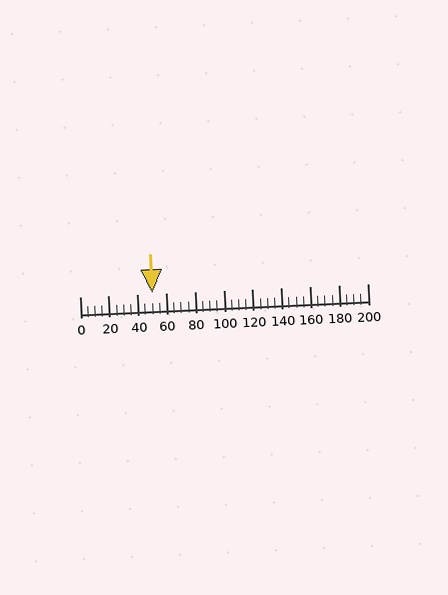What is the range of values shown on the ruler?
The ruler shows values from 0 to 200.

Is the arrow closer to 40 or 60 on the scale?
The arrow is closer to 60.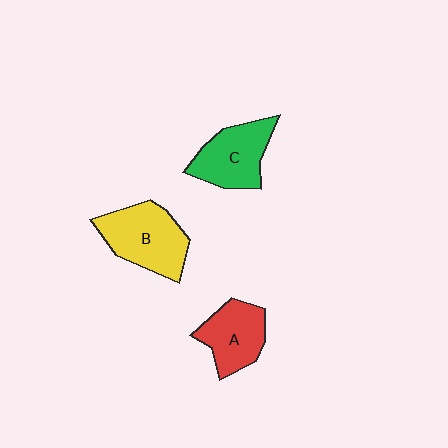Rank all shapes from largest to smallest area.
From largest to smallest: B (yellow), C (green), A (red).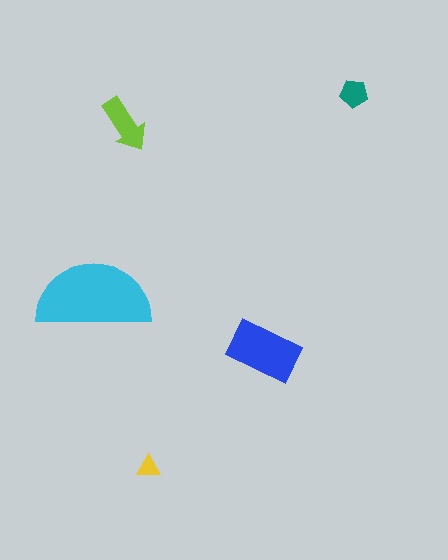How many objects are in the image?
There are 5 objects in the image.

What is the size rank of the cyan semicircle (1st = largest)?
1st.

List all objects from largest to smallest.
The cyan semicircle, the blue rectangle, the lime arrow, the teal pentagon, the yellow triangle.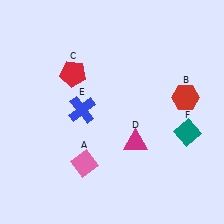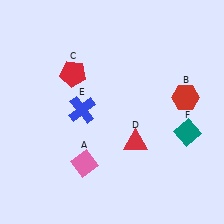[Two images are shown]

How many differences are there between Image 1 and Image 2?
There is 1 difference between the two images.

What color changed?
The triangle (D) changed from magenta in Image 1 to red in Image 2.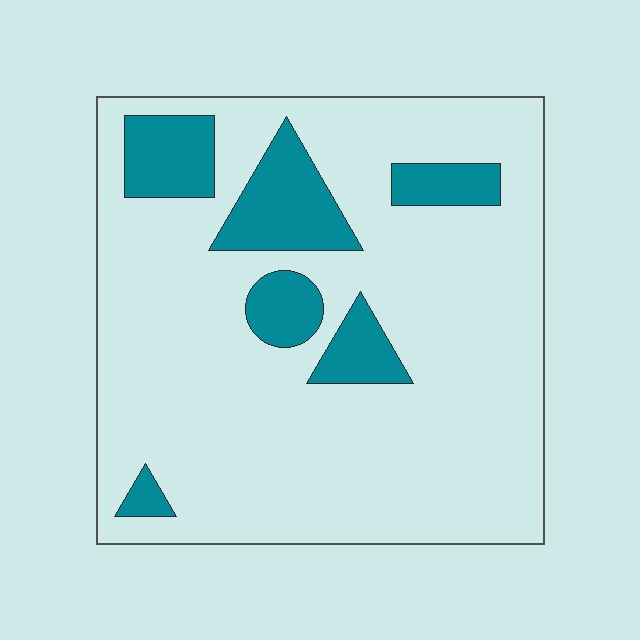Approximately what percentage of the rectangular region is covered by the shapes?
Approximately 15%.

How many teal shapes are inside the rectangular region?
6.